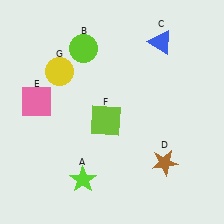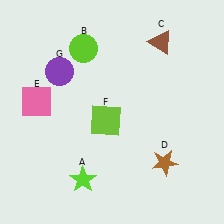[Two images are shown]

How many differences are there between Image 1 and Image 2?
There are 2 differences between the two images.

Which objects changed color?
C changed from blue to brown. G changed from yellow to purple.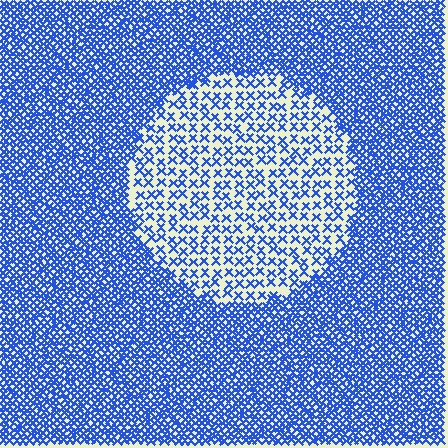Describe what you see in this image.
The image contains small blue elements arranged at two different densities. A circle-shaped region is visible where the elements are less densely packed than the surrounding area.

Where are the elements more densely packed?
The elements are more densely packed outside the circle boundary.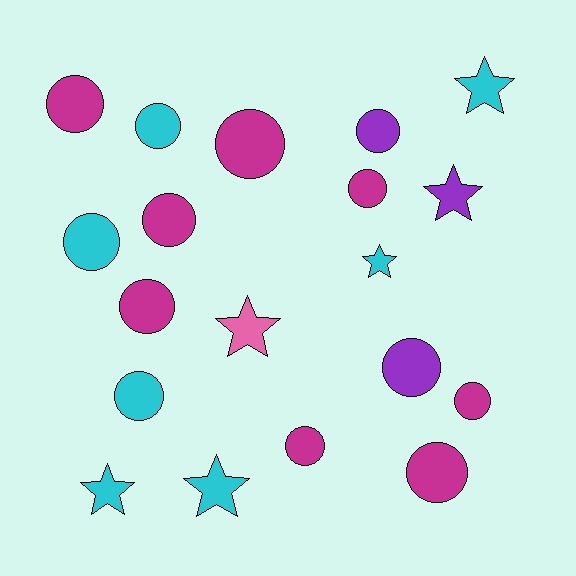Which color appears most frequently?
Magenta, with 8 objects.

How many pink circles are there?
There are no pink circles.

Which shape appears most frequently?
Circle, with 13 objects.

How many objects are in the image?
There are 19 objects.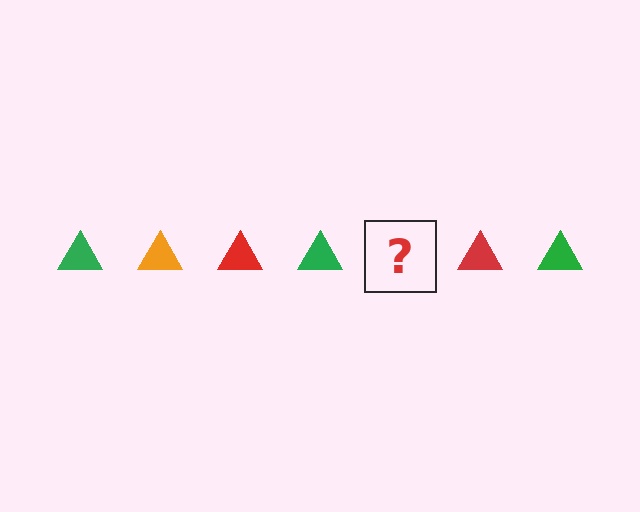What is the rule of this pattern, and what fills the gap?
The rule is that the pattern cycles through green, orange, red triangles. The gap should be filled with an orange triangle.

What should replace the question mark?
The question mark should be replaced with an orange triangle.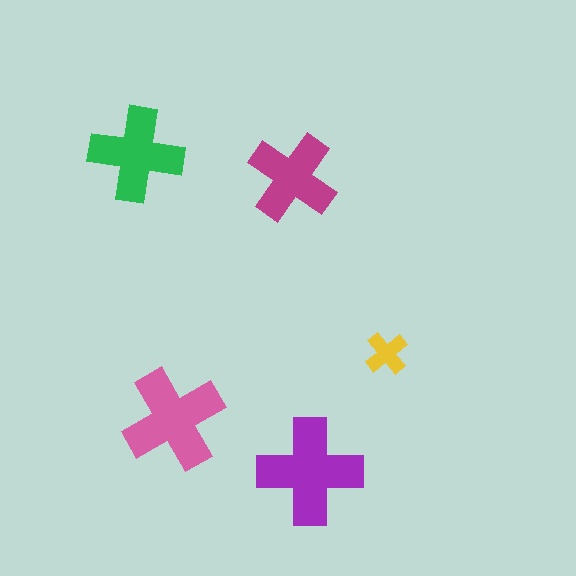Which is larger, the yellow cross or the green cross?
The green one.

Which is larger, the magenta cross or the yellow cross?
The magenta one.